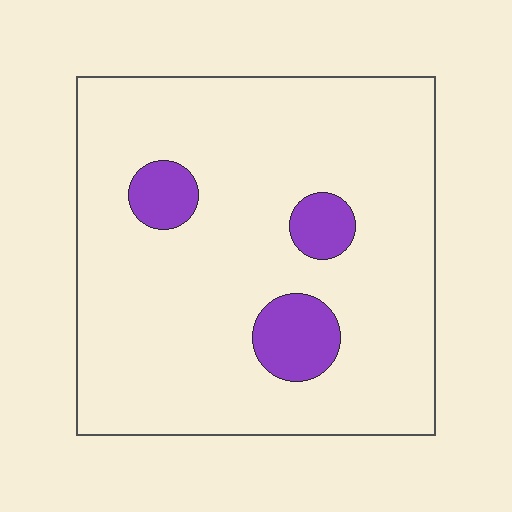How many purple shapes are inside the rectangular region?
3.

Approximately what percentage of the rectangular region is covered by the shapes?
Approximately 10%.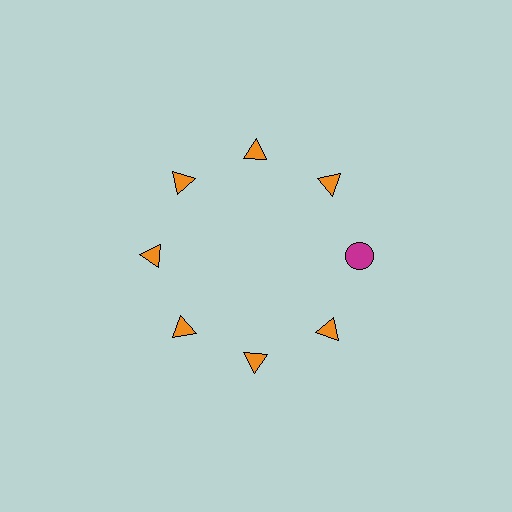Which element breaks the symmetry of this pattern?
The magenta circle at roughly the 3 o'clock position breaks the symmetry. All other shapes are orange triangles.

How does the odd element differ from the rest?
It differs in both color (magenta instead of orange) and shape (circle instead of triangle).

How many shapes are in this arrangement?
There are 8 shapes arranged in a ring pattern.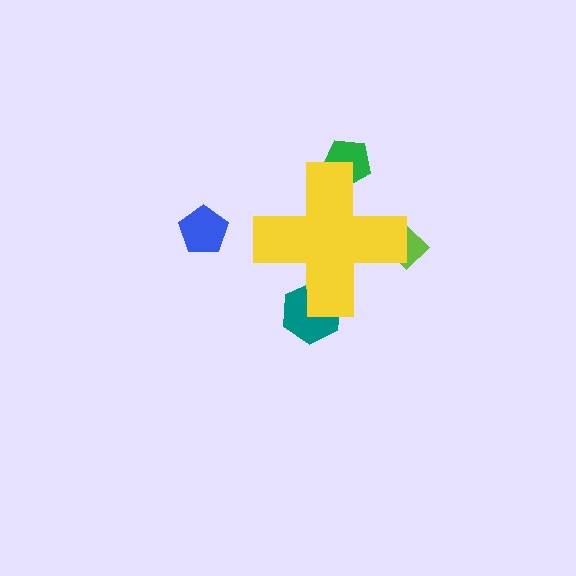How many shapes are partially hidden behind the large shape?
3 shapes are partially hidden.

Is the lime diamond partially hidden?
Yes, the lime diamond is partially hidden behind the yellow cross.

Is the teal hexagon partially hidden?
Yes, the teal hexagon is partially hidden behind the yellow cross.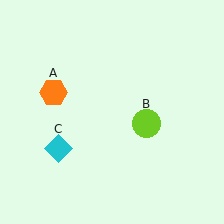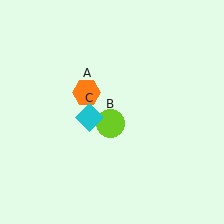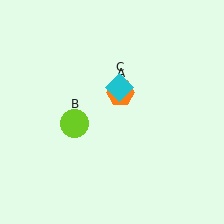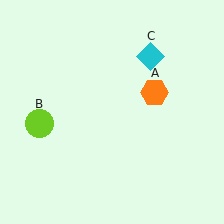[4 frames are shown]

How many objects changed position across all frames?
3 objects changed position: orange hexagon (object A), lime circle (object B), cyan diamond (object C).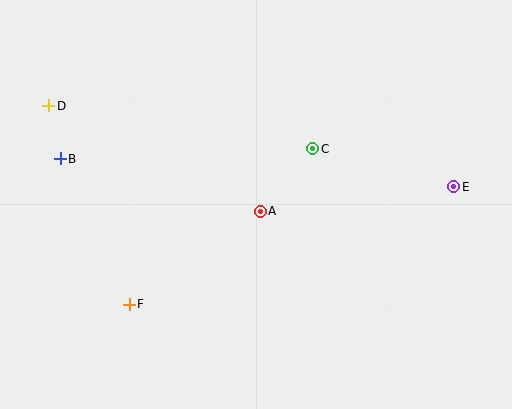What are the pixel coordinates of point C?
Point C is at (313, 149).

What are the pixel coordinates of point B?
Point B is at (60, 159).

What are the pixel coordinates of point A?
Point A is at (260, 211).